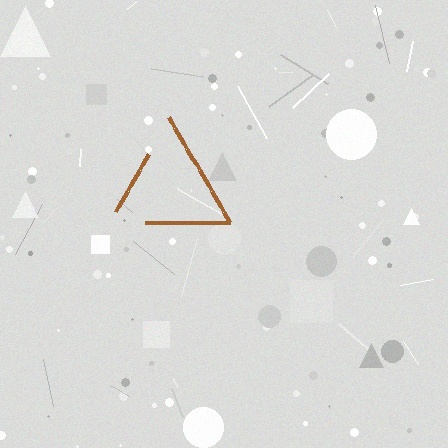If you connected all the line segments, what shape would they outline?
They would outline a triangle.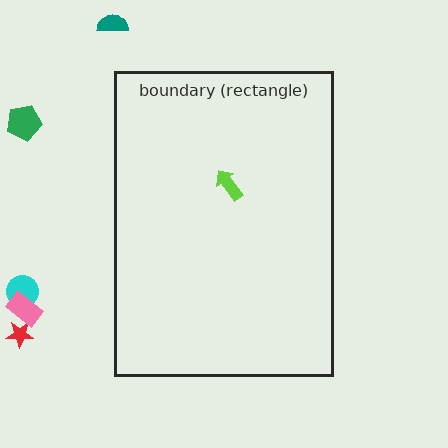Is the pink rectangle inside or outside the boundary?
Outside.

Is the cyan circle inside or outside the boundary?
Outside.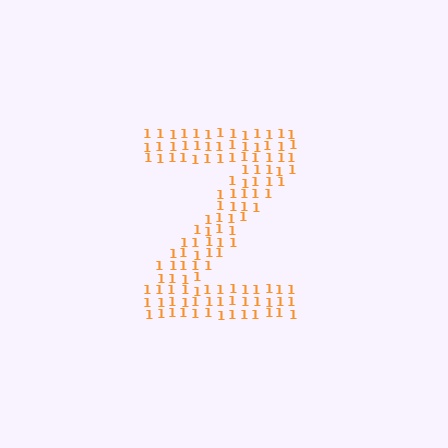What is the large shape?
The large shape is the letter Z.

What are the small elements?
The small elements are digit 1's.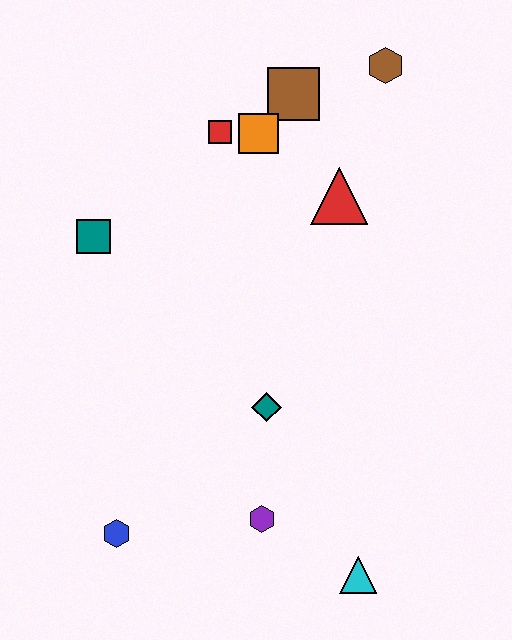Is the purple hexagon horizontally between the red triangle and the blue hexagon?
Yes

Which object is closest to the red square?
The orange square is closest to the red square.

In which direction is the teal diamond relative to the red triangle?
The teal diamond is below the red triangle.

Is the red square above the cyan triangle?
Yes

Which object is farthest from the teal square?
The cyan triangle is farthest from the teal square.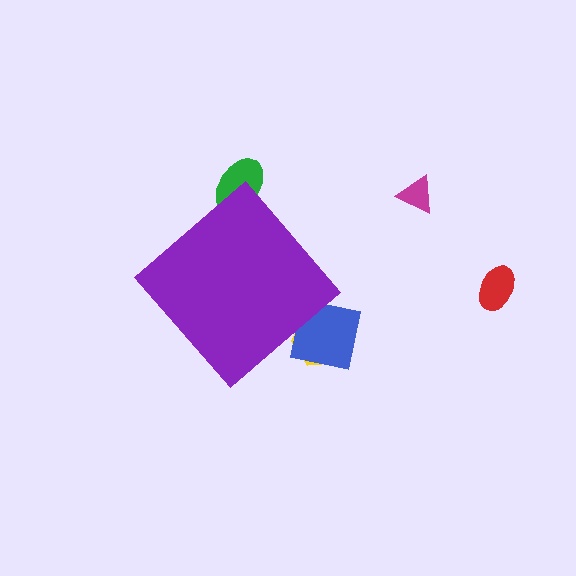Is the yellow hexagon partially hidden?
Yes, the yellow hexagon is partially hidden behind the purple diamond.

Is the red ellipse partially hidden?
No, the red ellipse is fully visible.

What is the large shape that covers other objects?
A purple diamond.